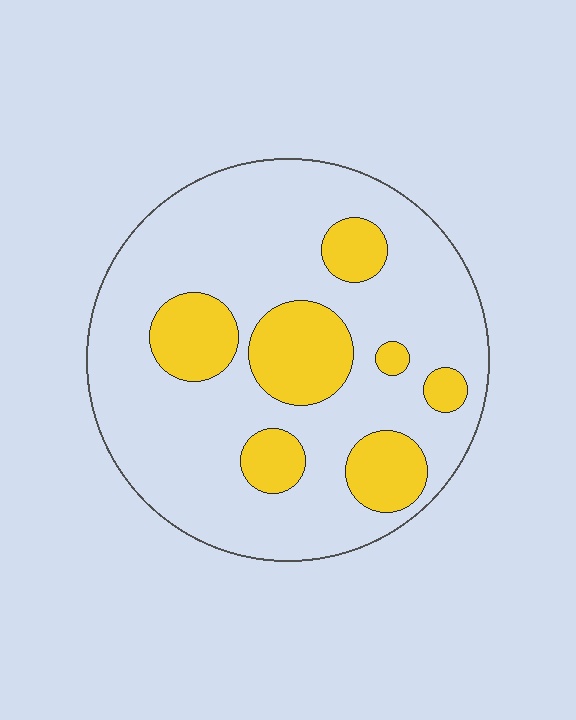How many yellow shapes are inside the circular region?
7.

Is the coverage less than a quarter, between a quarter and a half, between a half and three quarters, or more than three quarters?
Less than a quarter.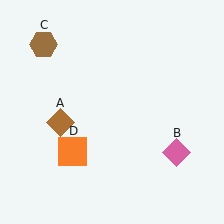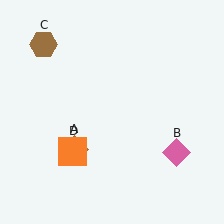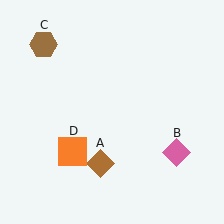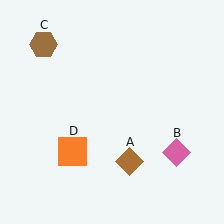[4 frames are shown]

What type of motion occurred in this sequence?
The brown diamond (object A) rotated counterclockwise around the center of the scene.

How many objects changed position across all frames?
1 object changed position: brown diamond (object A).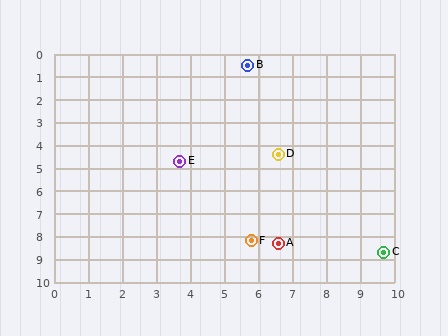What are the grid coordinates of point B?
Point B is at approximately (5.7, 0.5).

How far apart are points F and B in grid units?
Points F and B are about 7.7 grid units apart.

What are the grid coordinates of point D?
Point D is at approximately (6.6, 4.4).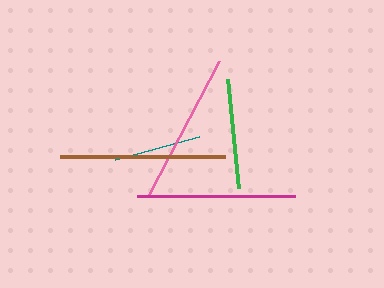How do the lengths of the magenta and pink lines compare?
The magenta and pink lines are approximately the same length.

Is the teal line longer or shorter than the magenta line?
The magenta line is longer than the teal line.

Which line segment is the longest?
The brown line is the longest at approximately 166 pixels.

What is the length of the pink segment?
The pink segment is approximately 150 pixels long.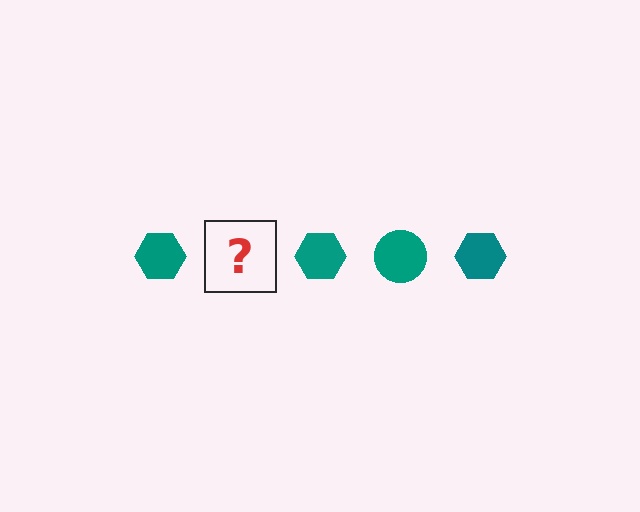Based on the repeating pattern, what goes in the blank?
The blank should be a teal circle.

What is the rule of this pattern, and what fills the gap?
The rule is that the pattern cycles through hexagon, circle shapes in teal. The gap should be filled with a teal circle.